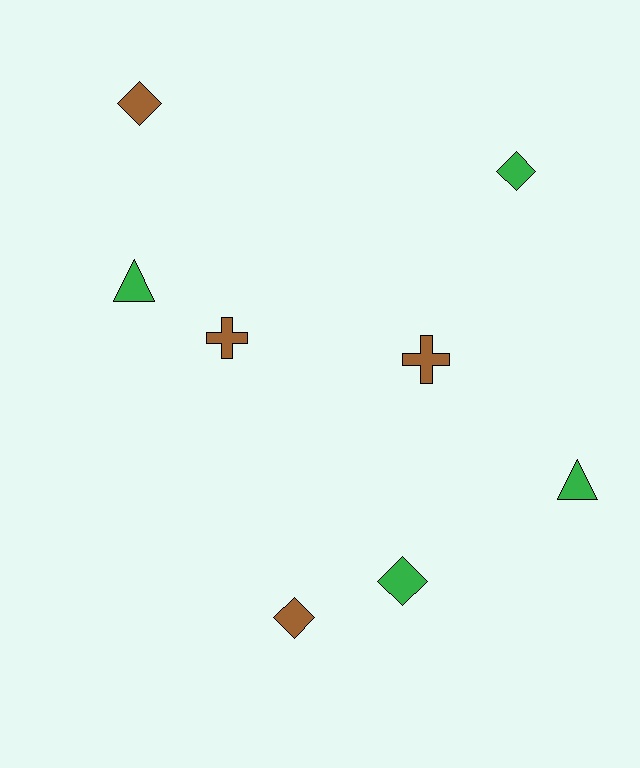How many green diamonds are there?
There are 2 green diamonds.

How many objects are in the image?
There are 8 objects.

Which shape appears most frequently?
Diamond, with 4 objects.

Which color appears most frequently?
Brown, with 4 objects.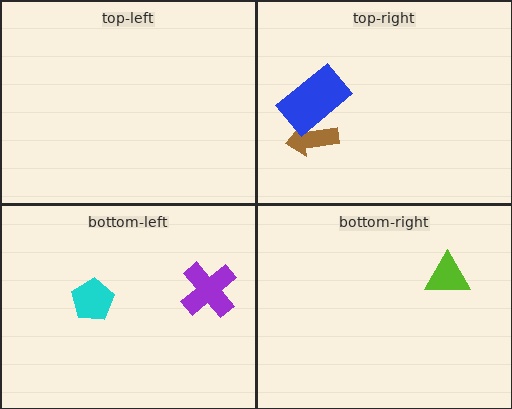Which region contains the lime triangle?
The bottom-right region.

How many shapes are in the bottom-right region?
1.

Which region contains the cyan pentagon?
The bottom-left region.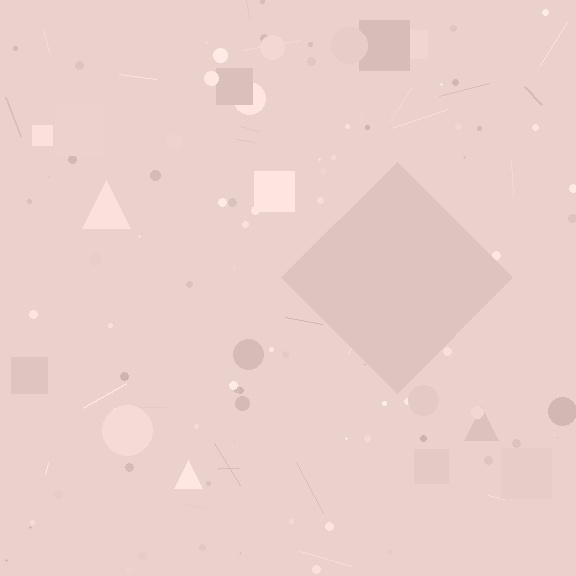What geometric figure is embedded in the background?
A diamond is embedded in the background.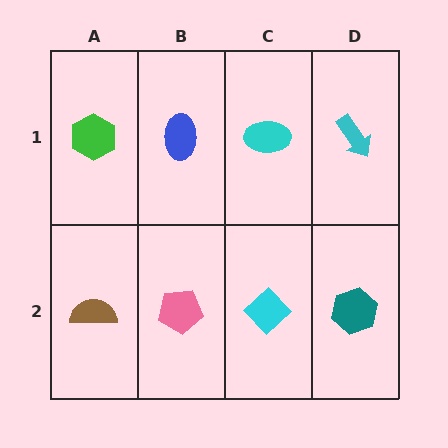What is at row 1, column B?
A blue ellipse.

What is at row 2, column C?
A cyan diamond.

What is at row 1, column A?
A green hexagon.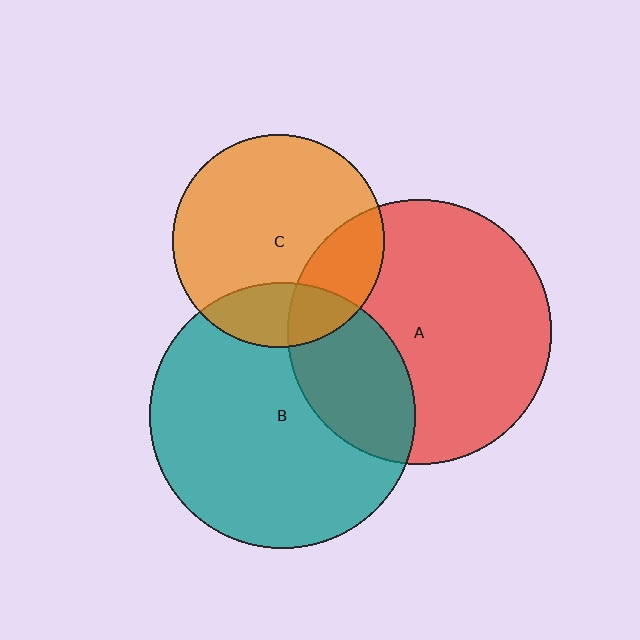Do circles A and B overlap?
Yes.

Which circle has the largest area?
Circle B (teal).